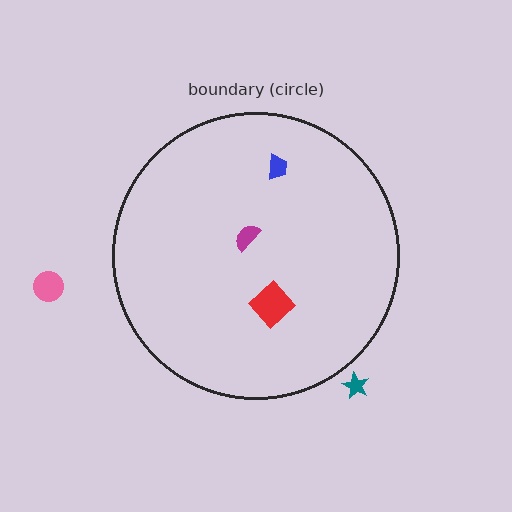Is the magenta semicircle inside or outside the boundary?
Inside.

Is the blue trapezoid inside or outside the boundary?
Inside.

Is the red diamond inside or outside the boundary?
Inside.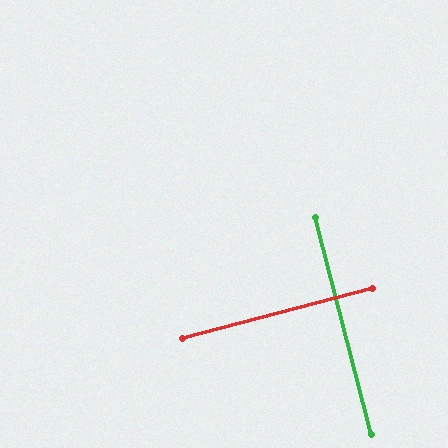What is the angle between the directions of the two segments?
Approximately 90 degrees.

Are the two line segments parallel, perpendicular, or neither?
Perpendicular — they meet at approximately 90°.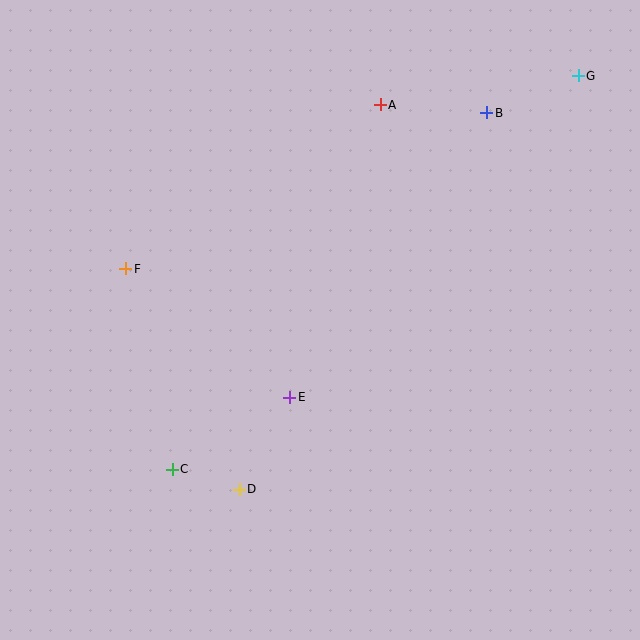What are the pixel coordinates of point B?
Point B is at (487, 113).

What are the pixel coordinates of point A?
Point A is at (380, 105).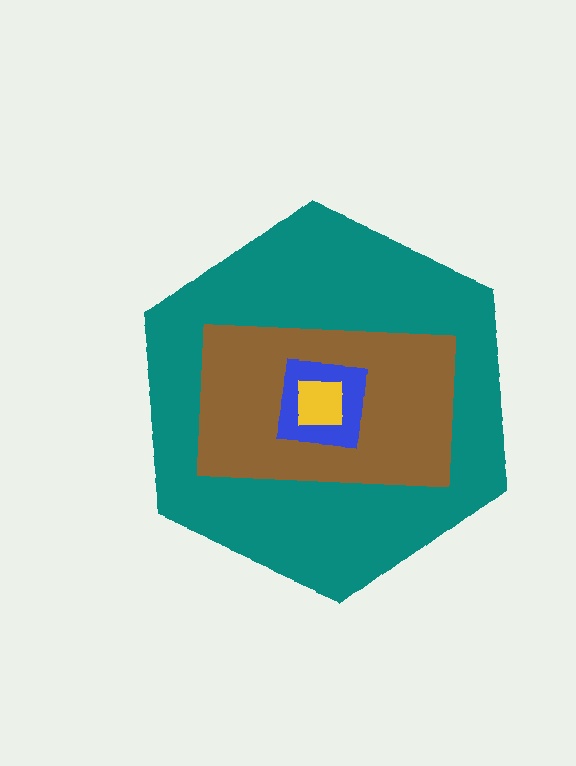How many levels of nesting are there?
4.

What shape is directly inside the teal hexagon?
The brown rectangle.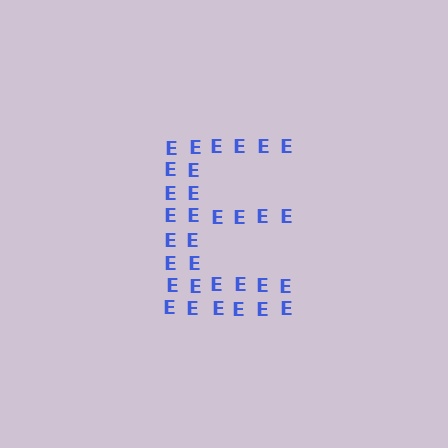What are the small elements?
The small elements are letter E's.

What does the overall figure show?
The overall figure shows the letter E.